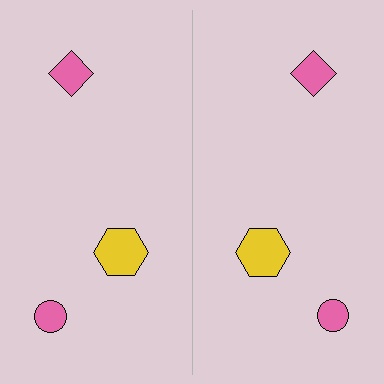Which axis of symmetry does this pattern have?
The pattern has a vertical axis of symmetry running through the center of the image.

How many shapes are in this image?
There are 6 shapes in this image.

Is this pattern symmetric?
Yes, this pattern has bilateral (reflection) symmetry.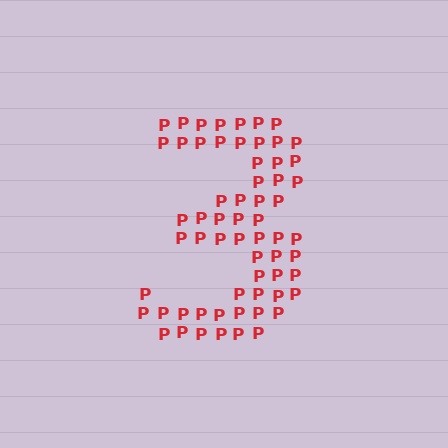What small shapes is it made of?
It is made of small letter P's.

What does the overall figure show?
The overall figure shows the digit 3.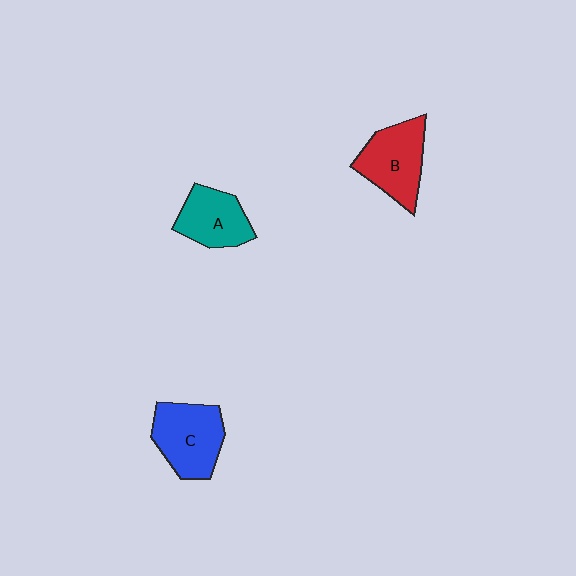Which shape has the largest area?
Shape C (blue).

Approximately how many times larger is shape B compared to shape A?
Approximately 1.2 times.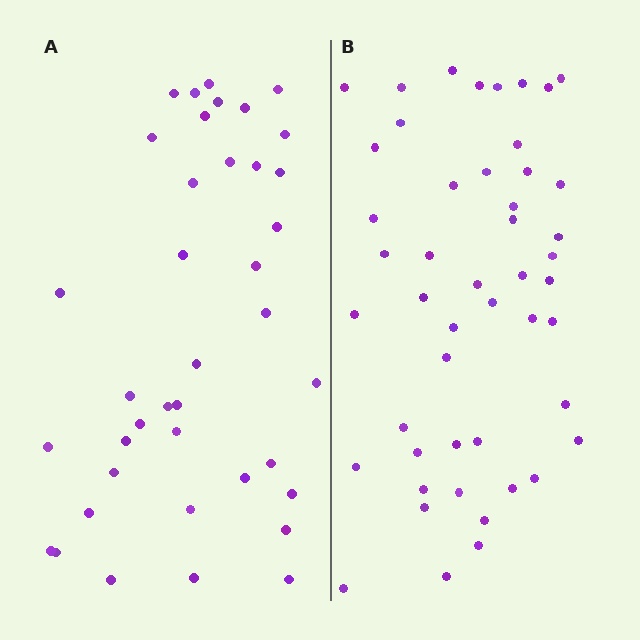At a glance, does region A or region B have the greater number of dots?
Region B (the right region) has more dots.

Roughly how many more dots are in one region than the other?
Region B has roughly 8 or so more dots than region A.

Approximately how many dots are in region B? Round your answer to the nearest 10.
About 50 dots. (The exact count is 48, which rounds to 50.)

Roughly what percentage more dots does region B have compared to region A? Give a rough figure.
About 25% more.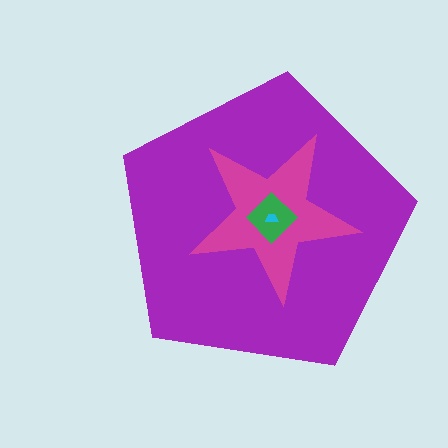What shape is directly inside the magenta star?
The green diamond.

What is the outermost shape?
The purple pentagon.